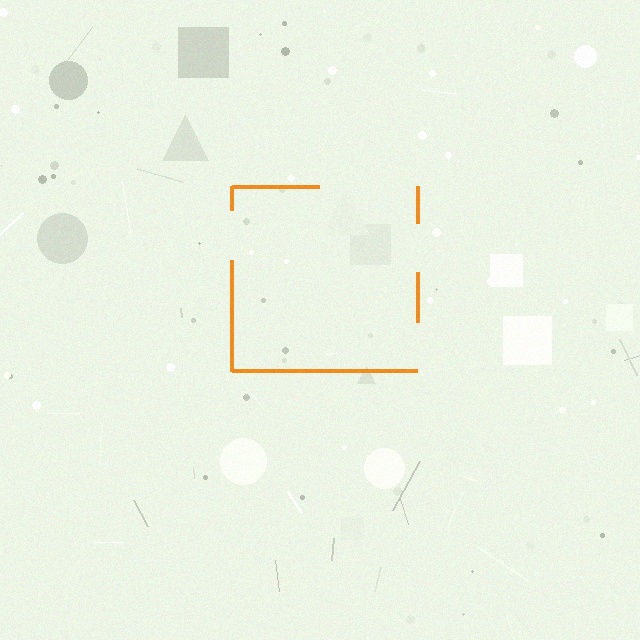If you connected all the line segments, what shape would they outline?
They would outline a square.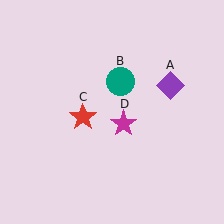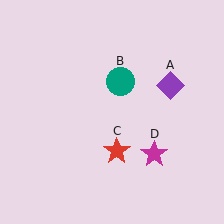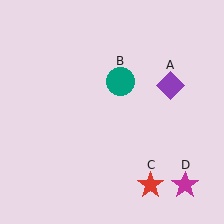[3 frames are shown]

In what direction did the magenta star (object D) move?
The magenta star (object D) moved down and to the right.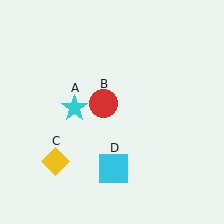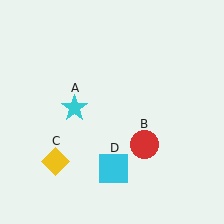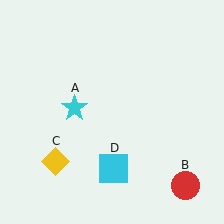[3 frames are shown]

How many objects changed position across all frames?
1 object changed position: red circle (object B).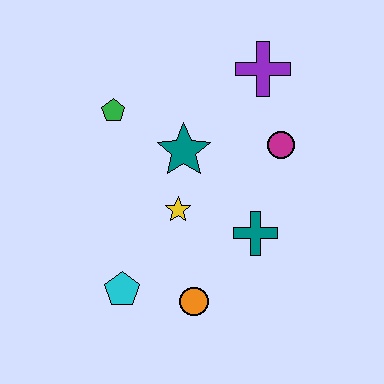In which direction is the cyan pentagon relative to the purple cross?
The cyan pentagon is below the purple cross.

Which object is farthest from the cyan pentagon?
The purple cross is farthest from the cyan pentagon.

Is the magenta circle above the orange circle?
Yes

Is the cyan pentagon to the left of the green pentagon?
No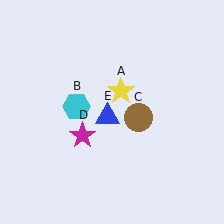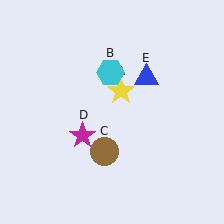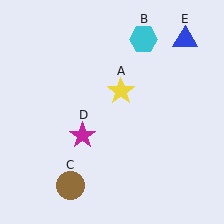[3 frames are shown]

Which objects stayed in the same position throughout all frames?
Yellow star (object A) and magenta star (object D) remained stationary.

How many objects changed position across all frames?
3 objects changed position: cyan hexagon (object B), brown circle (object C), blue triangle (object E).